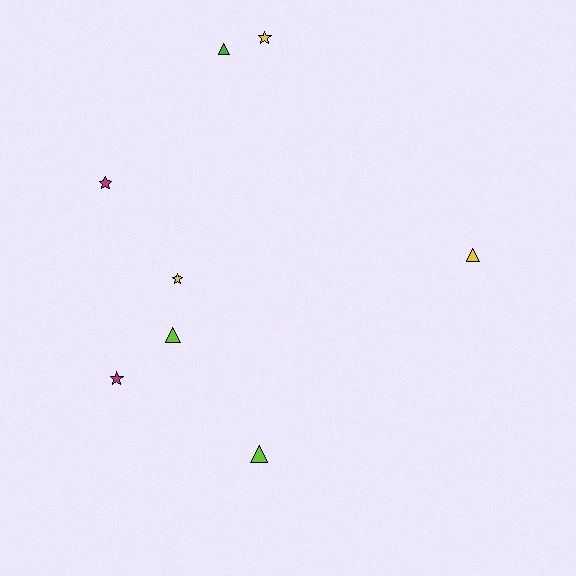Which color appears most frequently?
Yellow, with 3 objects.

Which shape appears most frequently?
Star, with 4 objects.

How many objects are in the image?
There are 8 objects.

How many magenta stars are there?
There are 2 magenta stars.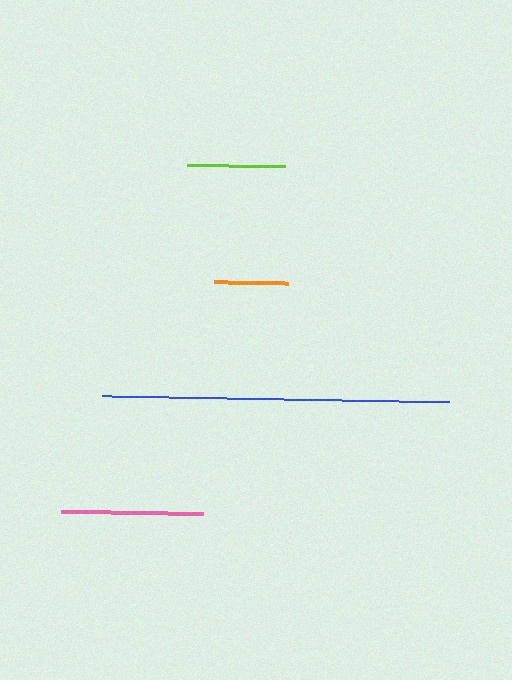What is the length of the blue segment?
The blue segment is approximately 347 pixels long.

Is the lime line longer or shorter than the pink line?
The pink line is longer than the lime line.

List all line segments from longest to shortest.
From longest to shortest: blue, pink, lime, orange.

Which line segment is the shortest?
The orange line is the shortest at approximately 74 pixels.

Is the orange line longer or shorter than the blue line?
The blue line is longer than the orange line.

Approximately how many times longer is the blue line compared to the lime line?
The blue line is approximately 3.5 times the length of the lime line.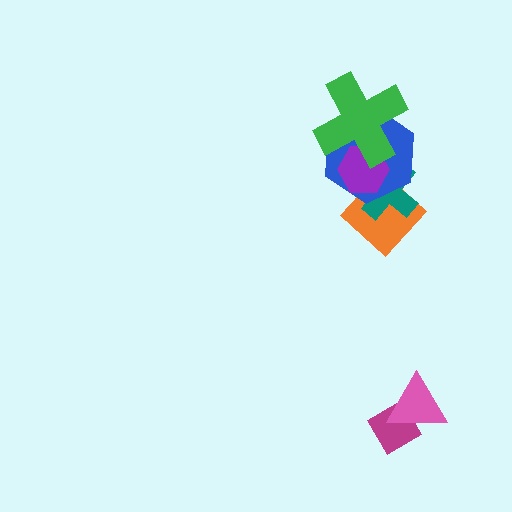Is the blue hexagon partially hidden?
Yes, it is partially covered by another shape.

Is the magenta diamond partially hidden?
Yes, it is partially covered by another shape.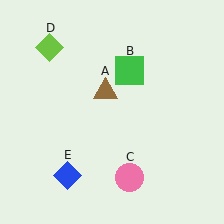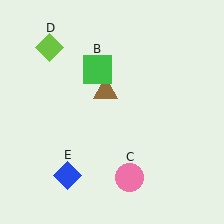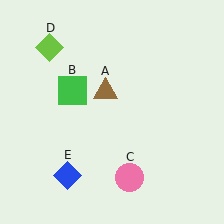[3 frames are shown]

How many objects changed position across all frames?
1 object changed position: green square (object B).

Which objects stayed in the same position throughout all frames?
Brown triangle (object A) and pink circle (object C) and lime diamond (object D) and blue diamond (object E) remained stationary.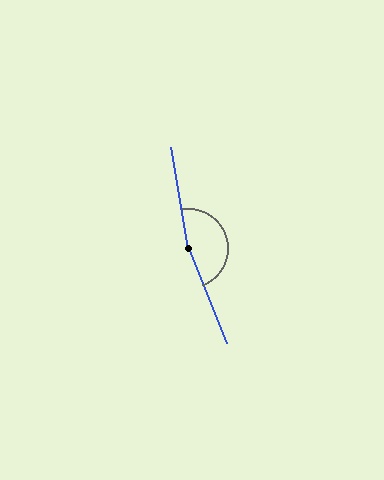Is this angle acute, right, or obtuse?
It is obtuse.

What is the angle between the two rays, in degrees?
Approximately 168 degrees.